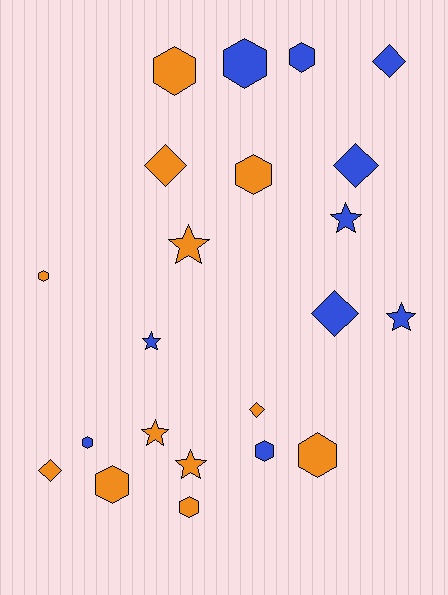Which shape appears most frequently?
Hexagon, with 10 objects.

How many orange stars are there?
There are 3 orange stars.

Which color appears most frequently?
Orange, with 12 objects.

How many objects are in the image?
There are 22 objects.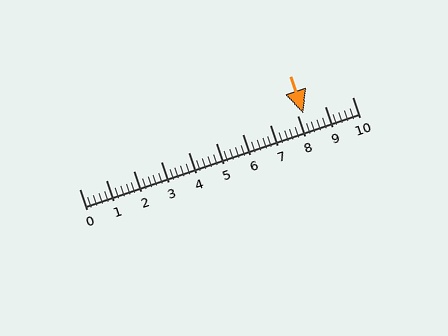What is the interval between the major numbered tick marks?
The major tick marks are spaced 1 units apart.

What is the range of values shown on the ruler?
The ruler shows values from 0 to 10.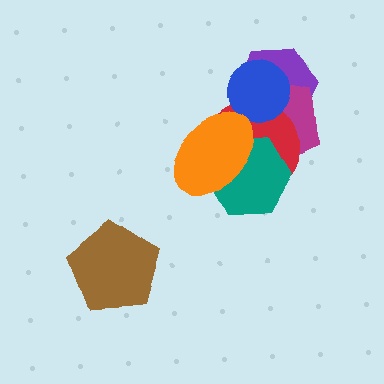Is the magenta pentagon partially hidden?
Yes, it is partially covered by another shape.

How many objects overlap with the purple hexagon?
3 objects overlap with the purple hexagon.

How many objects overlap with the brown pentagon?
0 objects overlap with the brown pentagon.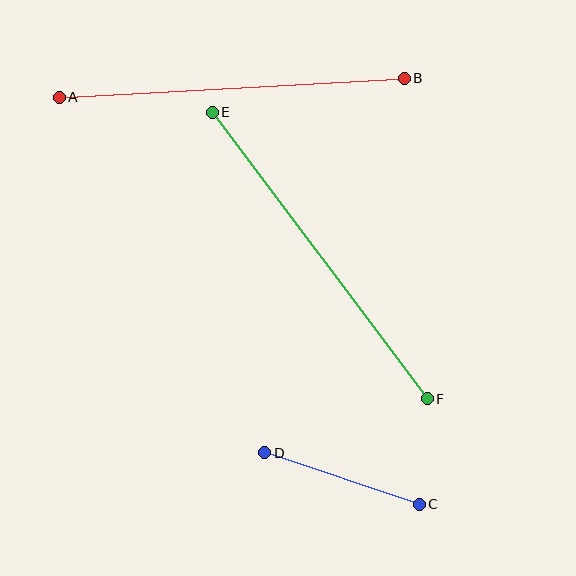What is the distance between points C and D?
The distance is approximately 163 pixels.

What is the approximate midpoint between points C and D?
The midpoint is at approximately (342, 478) pixels.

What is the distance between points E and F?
The distance is approximately 358 pixels.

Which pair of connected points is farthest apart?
Points E and F are farthest apart.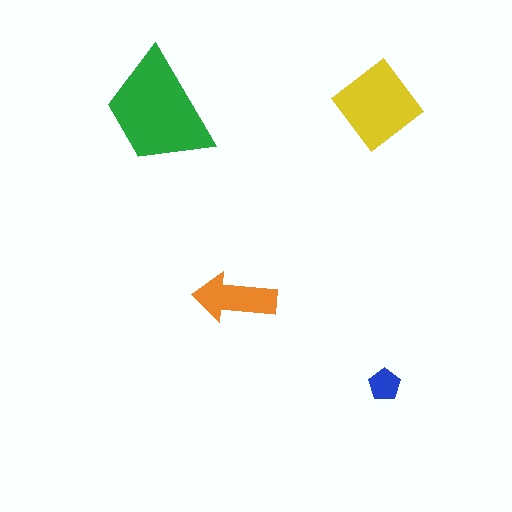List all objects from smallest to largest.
The blue pentagon, the orange arrow, the yellow diamond, the green trapezoid.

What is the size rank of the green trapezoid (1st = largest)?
1st.